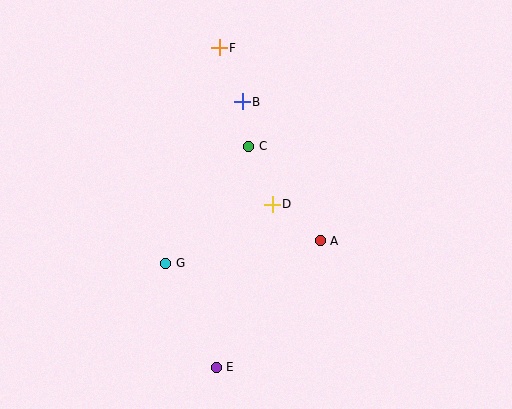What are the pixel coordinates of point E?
Point E is at (216, 367).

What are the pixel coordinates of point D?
Point D is at (272, 204).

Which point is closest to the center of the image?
Point D at (272, 204) is closest to the center.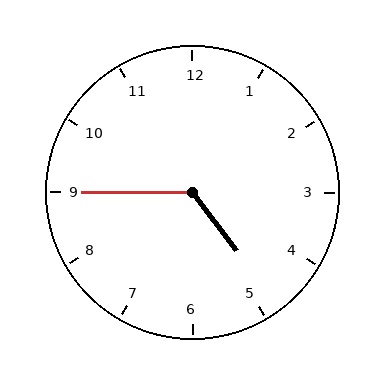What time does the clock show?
4:45.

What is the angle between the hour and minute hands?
Approximately 128 degrees.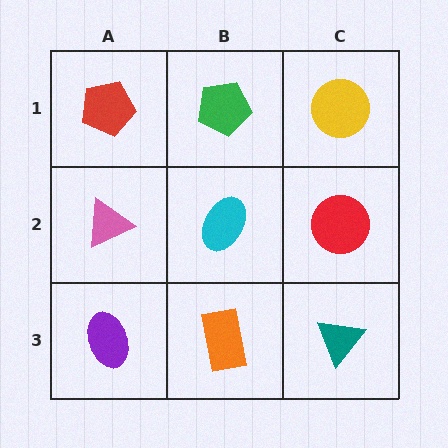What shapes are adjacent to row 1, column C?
A red circle (row 2, column C), a green pentagon (row 1, column B).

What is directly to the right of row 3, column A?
An orange rectangle.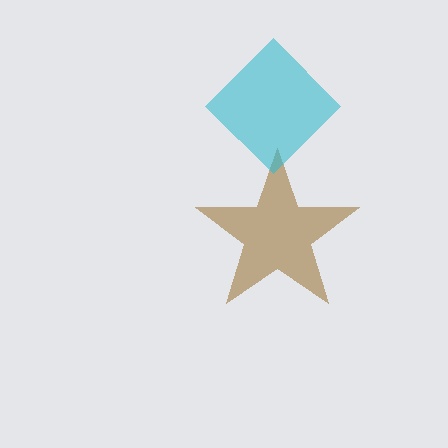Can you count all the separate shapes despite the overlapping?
Yes, there are 2 separate shapes.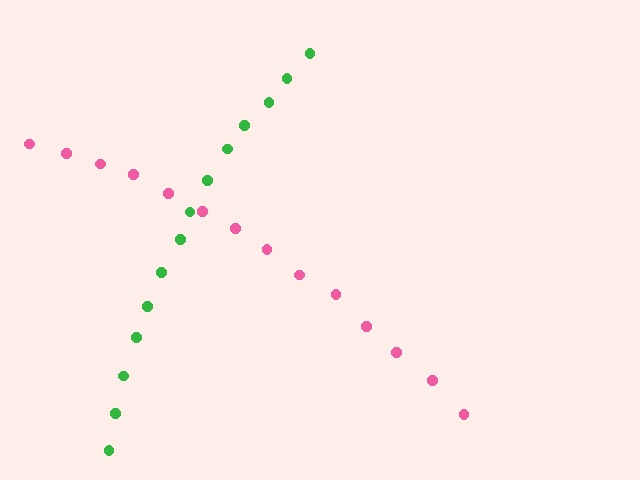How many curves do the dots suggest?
There are 2 distinct paths.